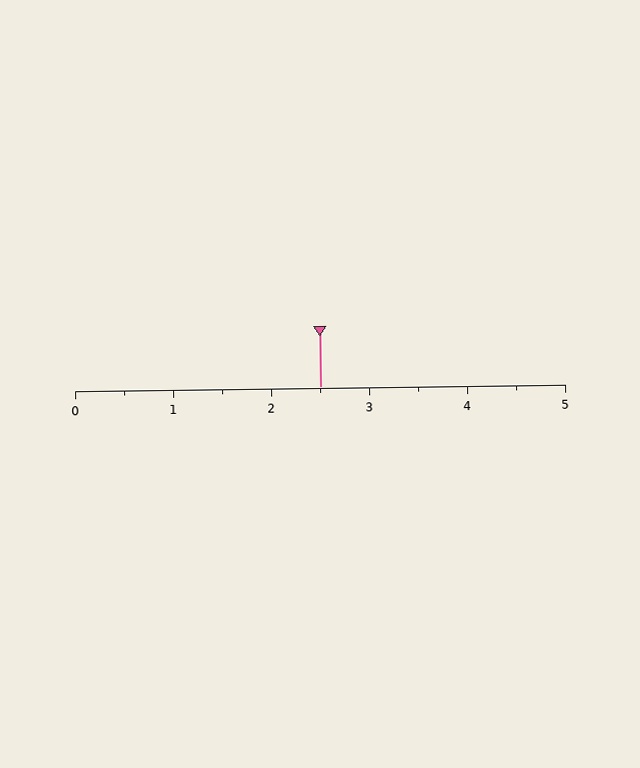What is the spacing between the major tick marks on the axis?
The major ticks are spaced 1 apart.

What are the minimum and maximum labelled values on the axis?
The axis runs from 0 to 5.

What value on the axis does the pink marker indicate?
The marker indicates approximately 2.5.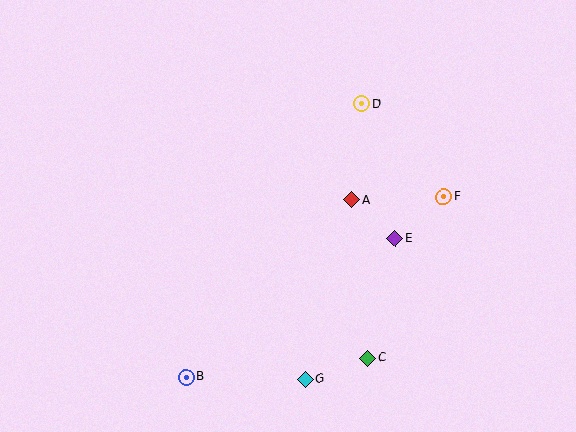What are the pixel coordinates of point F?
Point F is at (443, 197).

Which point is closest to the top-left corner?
Point D is closest to the top-left corner.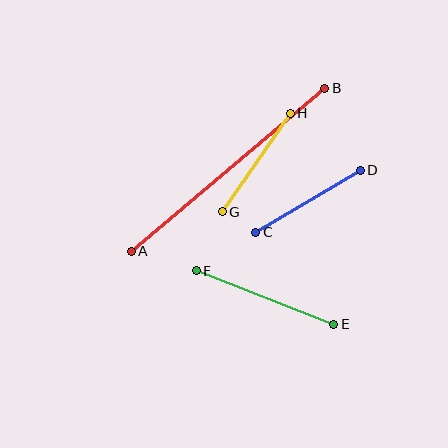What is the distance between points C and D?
The distance is approximately 121 pixels.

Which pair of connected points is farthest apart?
Points A and B are farthest apart.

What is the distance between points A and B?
The distance is approximately 253 pixels.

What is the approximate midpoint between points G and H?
The midpoint is at approximately (256, 163) pixels.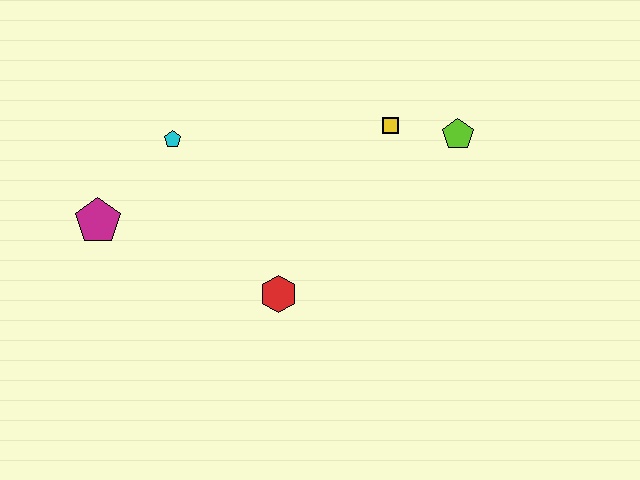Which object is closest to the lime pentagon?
The yellow square is closest to the lime pentagon.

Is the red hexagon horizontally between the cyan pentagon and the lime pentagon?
Yes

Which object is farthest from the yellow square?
The magenta pentagon is farthest from the yellow square.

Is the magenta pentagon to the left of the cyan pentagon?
Yes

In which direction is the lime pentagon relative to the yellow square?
The lime pentagon is to the right of the yellow square.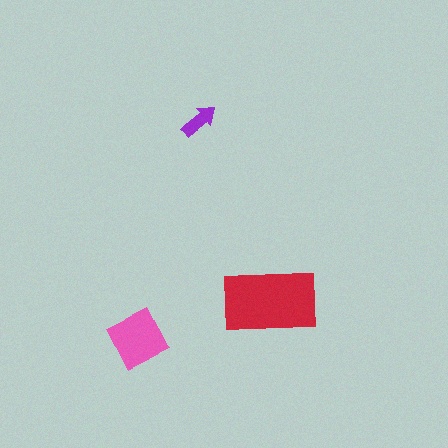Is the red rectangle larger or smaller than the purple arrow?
Larger.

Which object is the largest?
The red rectangle.